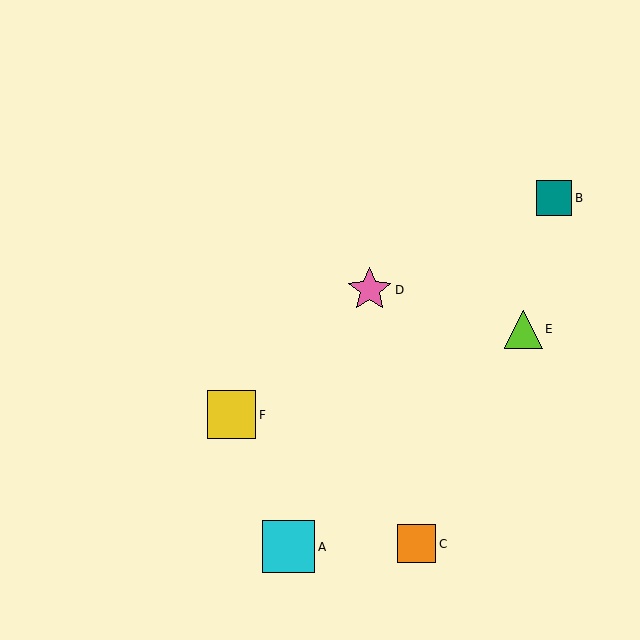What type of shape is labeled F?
Shape F is a yellow square.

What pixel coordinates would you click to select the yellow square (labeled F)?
Click at (232, 415) to select the yellow square F.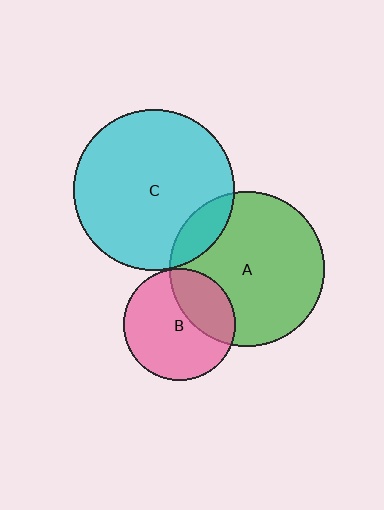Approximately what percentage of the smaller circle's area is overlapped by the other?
Approximately 30%.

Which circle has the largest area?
Circle C (cyan).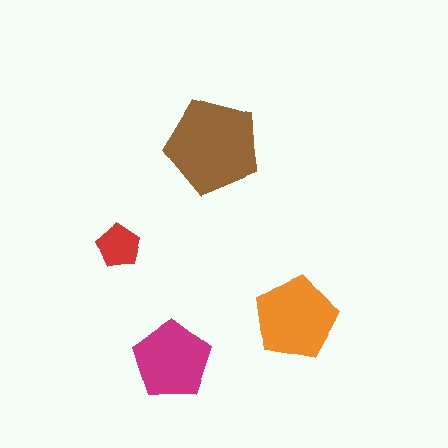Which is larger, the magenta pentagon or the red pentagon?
The magenta one.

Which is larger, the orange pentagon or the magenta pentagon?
The orange one.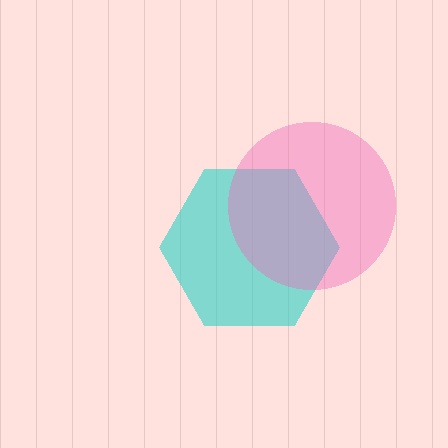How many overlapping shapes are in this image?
There are 2 overlapping shapes in the image.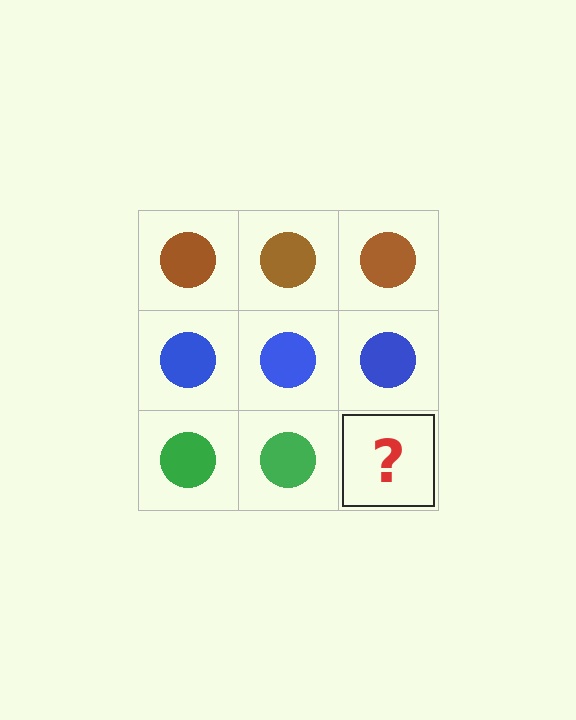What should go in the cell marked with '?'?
The missing cell should contain a green circle.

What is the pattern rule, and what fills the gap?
The rule is that each row has a consistent color. The gap should be filled with a green circle.